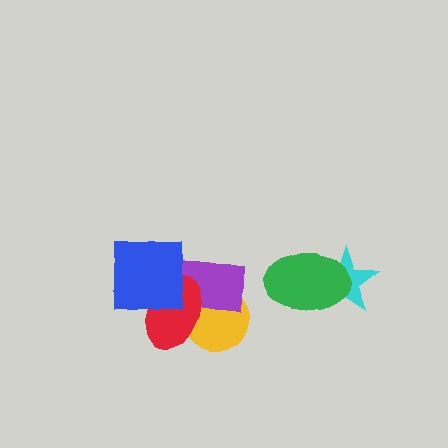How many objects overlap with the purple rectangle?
3 objects overlap with the purple rectangle.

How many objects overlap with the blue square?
2 objects overlap with the blue square.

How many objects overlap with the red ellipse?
3 objects overlap with the red ellipse.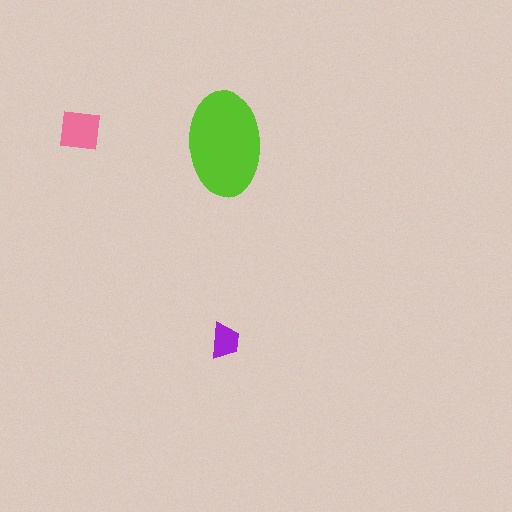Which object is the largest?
The lime ellipse.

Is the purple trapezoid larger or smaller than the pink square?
Smaller.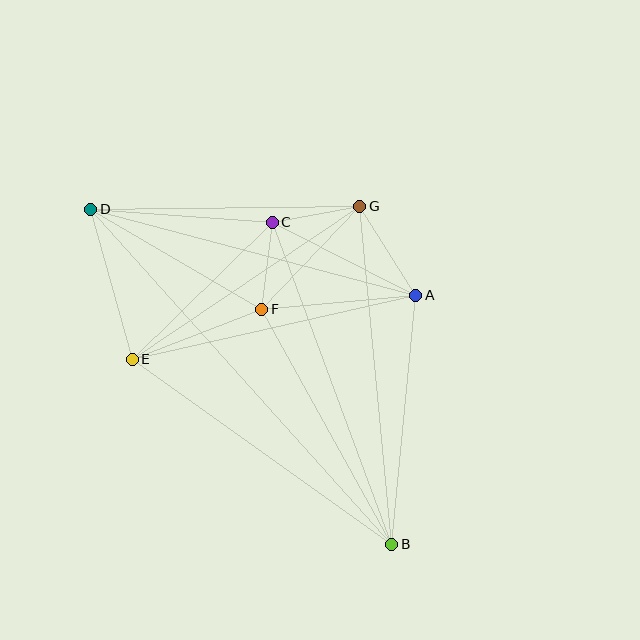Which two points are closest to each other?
Points C and F are closest to each other.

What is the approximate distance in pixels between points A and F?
The distance between A and F is approximately 155 pixels.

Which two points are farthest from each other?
Points B and D are farthest from each other.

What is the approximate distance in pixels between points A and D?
The distance between A and D is approximately 336 pixels.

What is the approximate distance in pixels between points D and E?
The distance between D and E is approximately 156 pixels.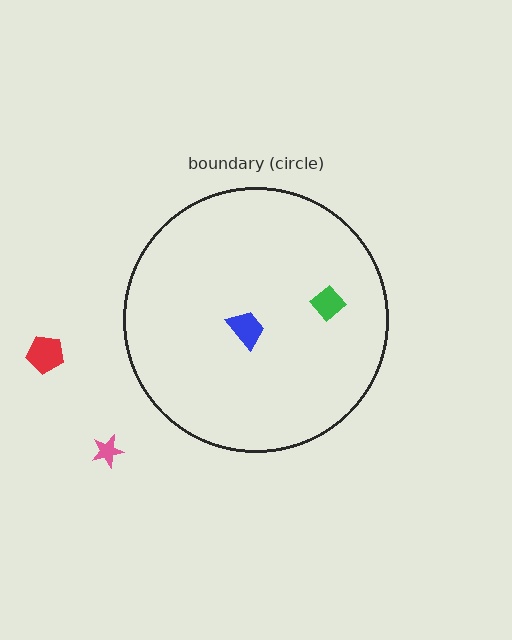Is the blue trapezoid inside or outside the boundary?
Inside.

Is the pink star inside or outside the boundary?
Outside.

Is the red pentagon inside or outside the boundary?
Outside.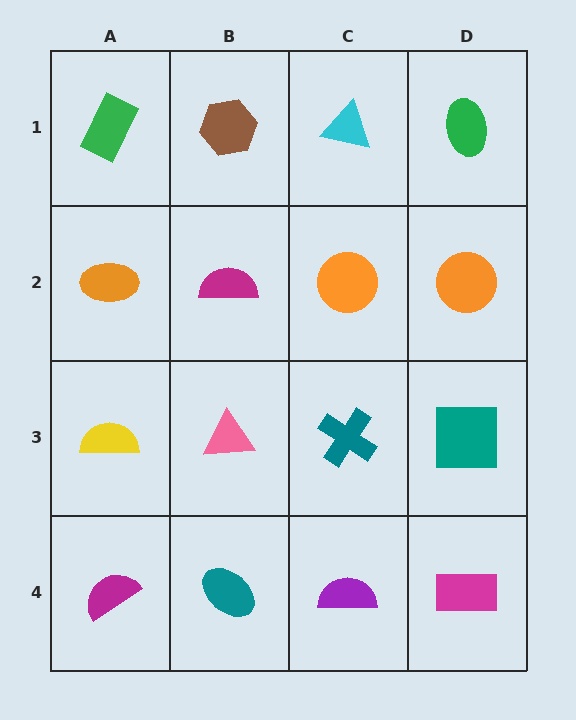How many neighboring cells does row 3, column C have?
4.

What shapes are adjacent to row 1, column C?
An orange circle (row 2, column C), a brown hexagon (row 1, column B), a green ellipse (row 1, column D).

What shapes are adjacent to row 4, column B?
A pink triangle (row 3, column B), a magenta semicircle (row 4, column A), a purple semicircle (row 4, column C).